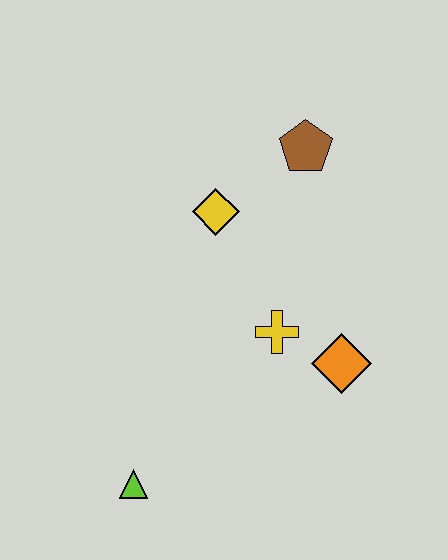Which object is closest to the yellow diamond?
The brown pentagon is closest to the yellow diamond.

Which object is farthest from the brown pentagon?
The lime triangle is farthest from the brown pentagon.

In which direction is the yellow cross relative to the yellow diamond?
The yellow cross is below the yellow diamond.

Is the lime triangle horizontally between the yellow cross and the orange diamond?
No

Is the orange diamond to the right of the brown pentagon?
Yes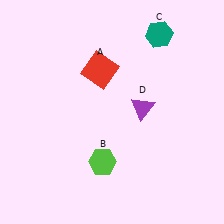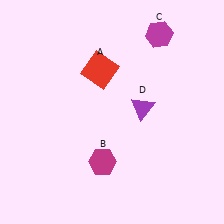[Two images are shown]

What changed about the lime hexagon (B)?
In Image 1, B is lime. In Image 2, it changed to magenta.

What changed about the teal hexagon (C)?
In Image 1, C is teal. In Image 2, it changed to magenta.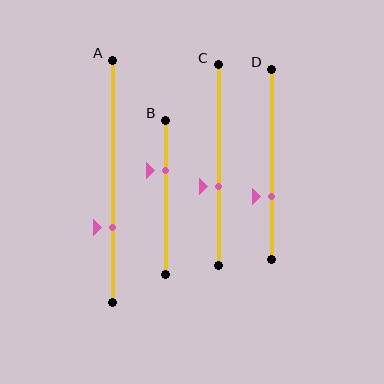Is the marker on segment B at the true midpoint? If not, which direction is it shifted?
No, the marker on segment B is shifted upward by about 18% of the segment length.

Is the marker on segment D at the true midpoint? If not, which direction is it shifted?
No, the marker on segment D is shifted downward by about 17% of the segment length.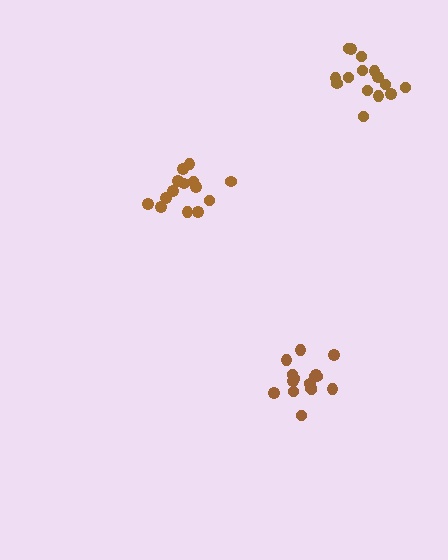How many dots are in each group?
Group 1: 14 dots, Group 2: 16 dots, Group 3: 15 dots (45 total).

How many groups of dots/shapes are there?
There are 3 groups.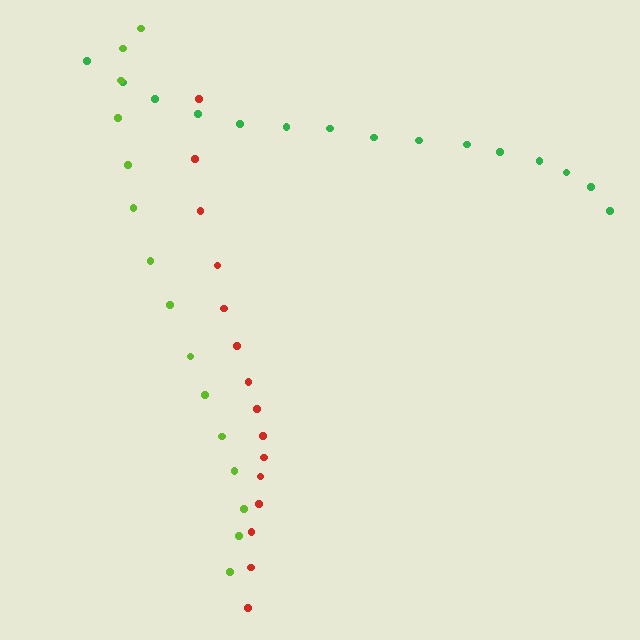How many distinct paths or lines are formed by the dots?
There are 3 distinct paths.